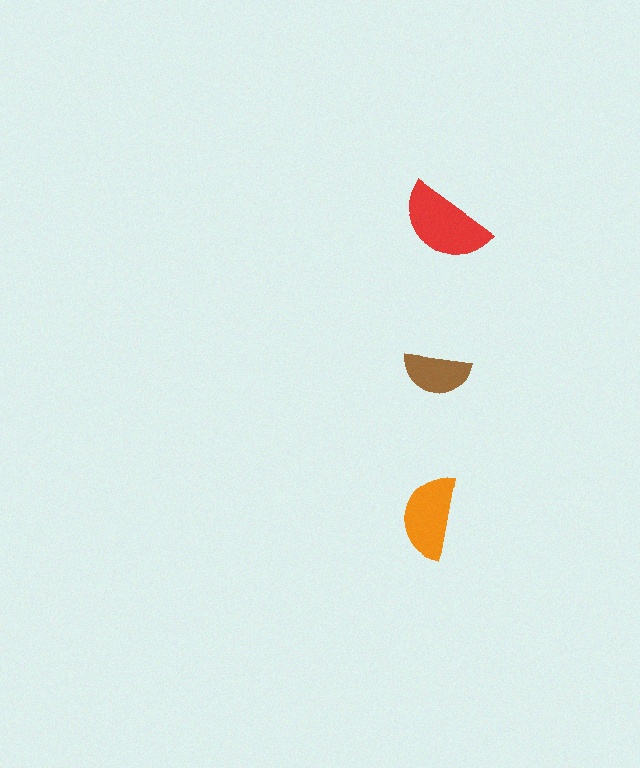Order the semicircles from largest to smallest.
the red one, the orange one, the brown one.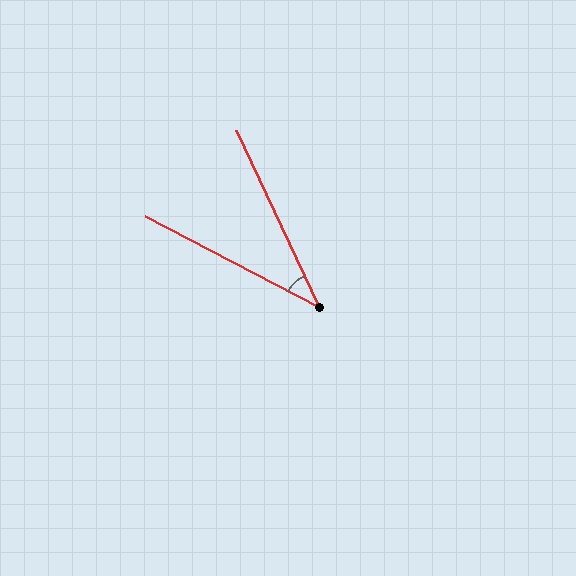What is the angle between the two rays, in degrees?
Approximately 37 degrees.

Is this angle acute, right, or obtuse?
It is acute.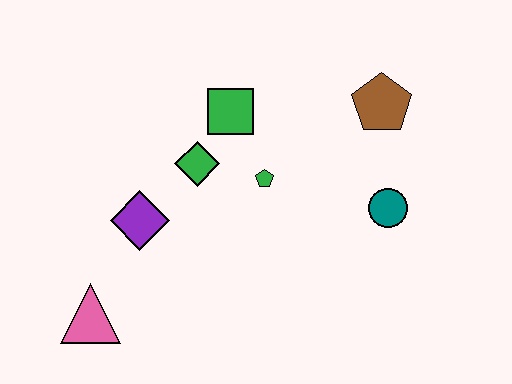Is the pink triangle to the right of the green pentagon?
No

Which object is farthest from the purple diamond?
The brown pentagon is farthest from the purple diamond.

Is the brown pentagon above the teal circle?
Yes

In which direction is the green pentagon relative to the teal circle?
The green pentagon is to the left of the teal circle.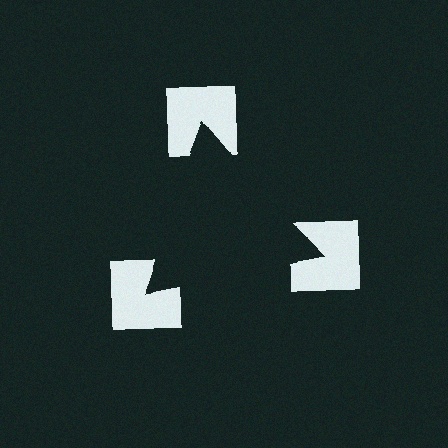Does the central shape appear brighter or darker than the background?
It typically appears slightly darker than the background, even though no actual brightness change is drawn.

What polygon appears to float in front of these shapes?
An illusory triangle — its edges are inferred from the aligned wedge cuts in the notched squares, not physically drawn.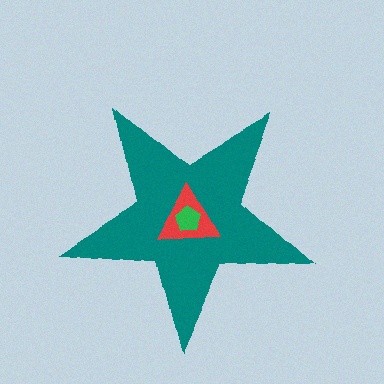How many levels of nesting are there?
3.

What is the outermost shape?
The teal star.